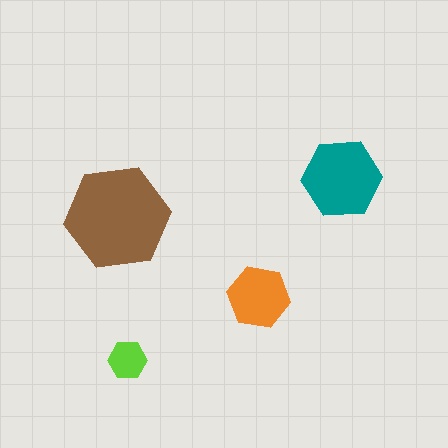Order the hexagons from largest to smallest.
the brown one, the teal one, the orange one, the lime one.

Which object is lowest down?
The lime hexagon is bottommost.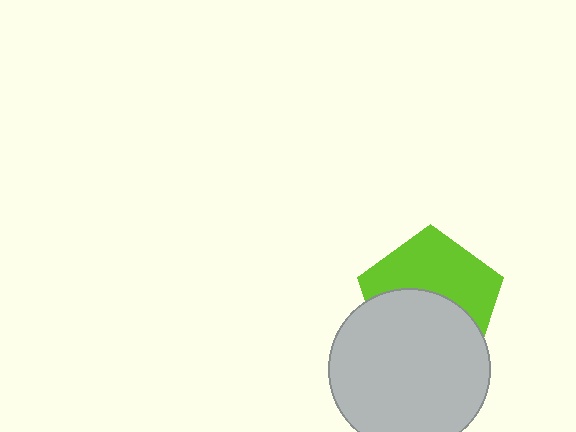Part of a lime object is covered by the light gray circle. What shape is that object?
It is a pentagon.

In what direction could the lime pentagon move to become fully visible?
The lime pentagon could move up. That would shift it out from behind the light gray circle entirely.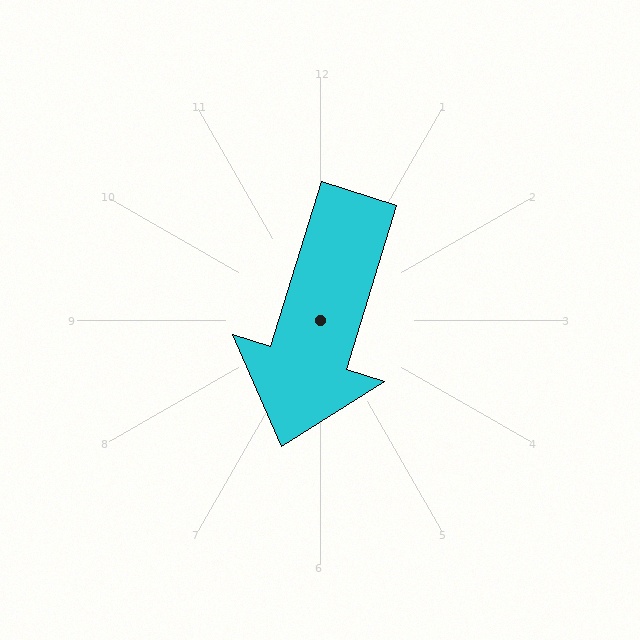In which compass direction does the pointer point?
South.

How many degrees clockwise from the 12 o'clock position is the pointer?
Approximately 197 degrees.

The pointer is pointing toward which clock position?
Roughly 7 o'clock.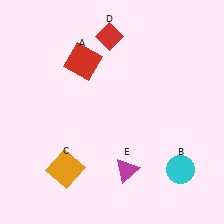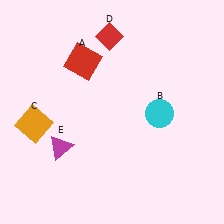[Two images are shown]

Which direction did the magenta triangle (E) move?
The magenta triangle (E) moved left.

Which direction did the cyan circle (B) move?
The cyan circle (B) moved up.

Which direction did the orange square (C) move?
The orange square (C) moved up.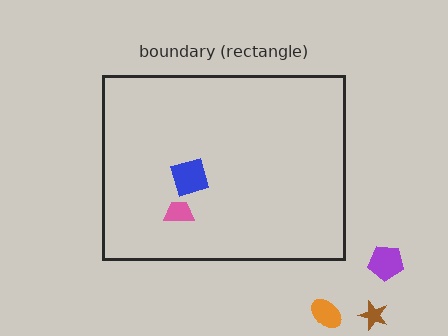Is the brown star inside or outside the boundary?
Outside.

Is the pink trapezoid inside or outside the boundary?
Inside.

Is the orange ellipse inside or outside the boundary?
Outside.